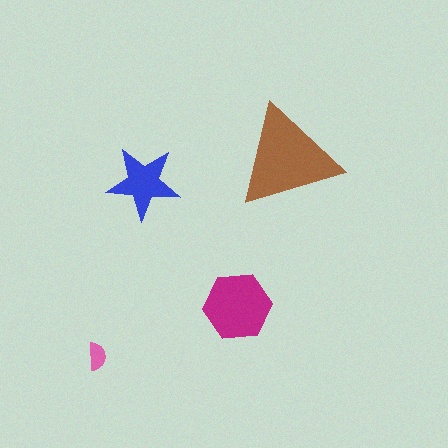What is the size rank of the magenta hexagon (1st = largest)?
2nd.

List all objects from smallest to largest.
The pink semicircle, the blue star, the magenta hexagon, the brown triangle.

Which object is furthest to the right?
The brown triangle is rightmost.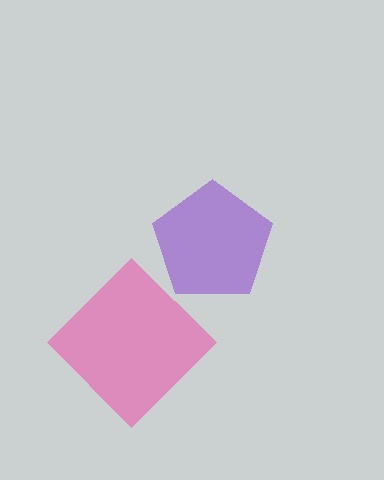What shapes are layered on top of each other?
The layered shapes are: a purple pentagon, a pink diamond.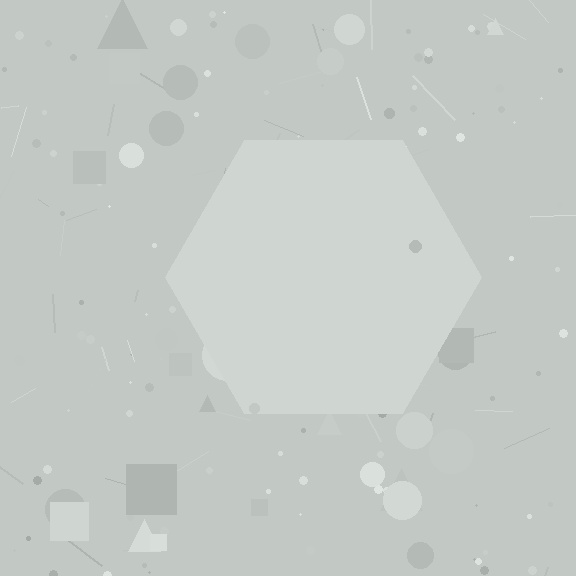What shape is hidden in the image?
A hexagon is hidden in the image.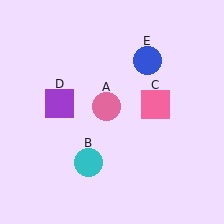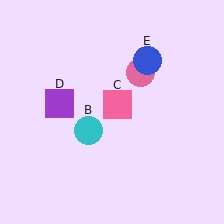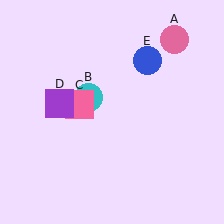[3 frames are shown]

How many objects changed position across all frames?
3 objects changed position: pink circle (object A), cyan circle (object B), pink square (object C).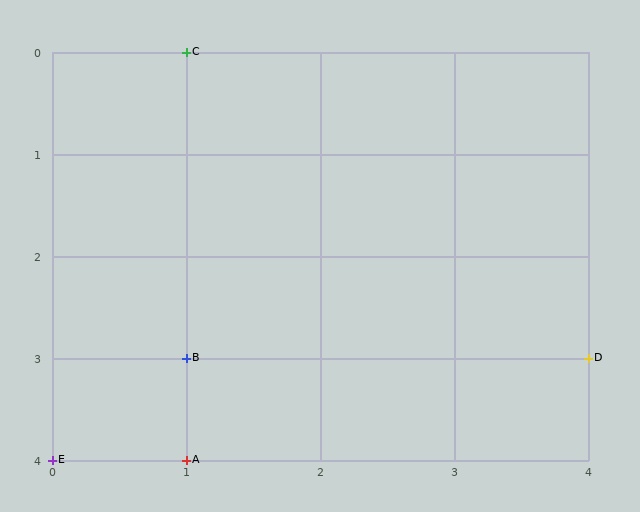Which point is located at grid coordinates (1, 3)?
Point B is at (1, 3).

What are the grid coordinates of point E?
Point E is at grid coordinates (0, 4).